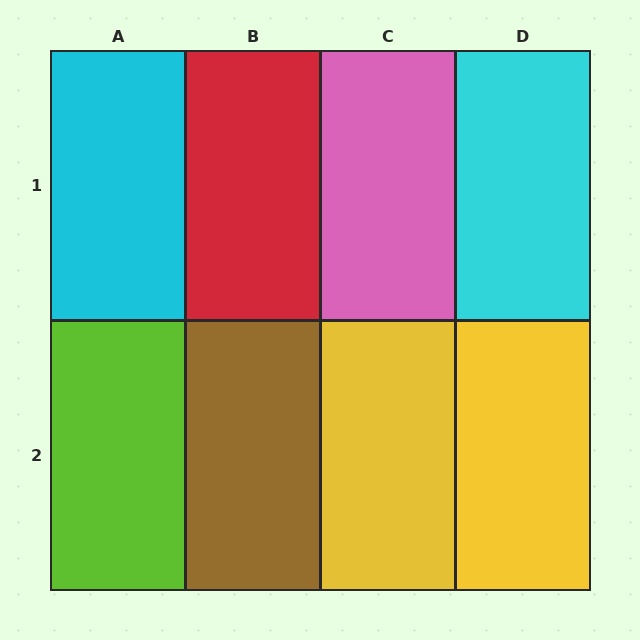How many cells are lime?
1 cell is lime.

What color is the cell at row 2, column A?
Lime.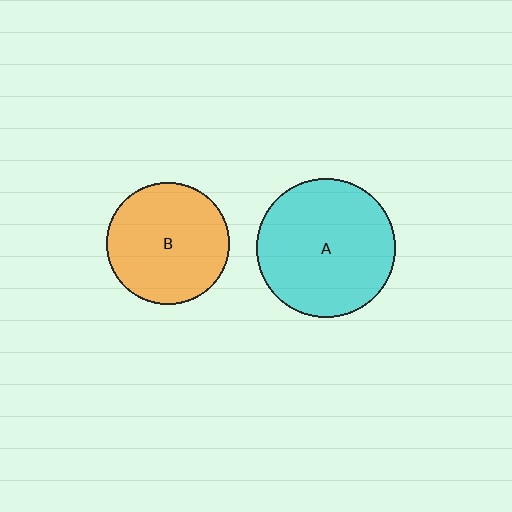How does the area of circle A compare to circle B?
Approximately 1.3 times.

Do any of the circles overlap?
No, none of the circles overlap.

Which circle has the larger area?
Circle A (cyan).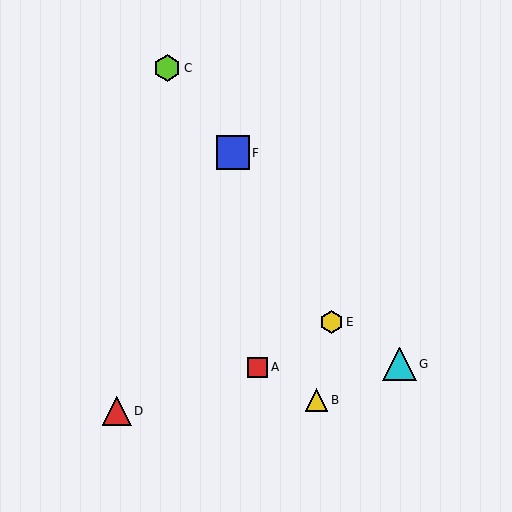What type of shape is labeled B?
Shape B is a yellow triangle.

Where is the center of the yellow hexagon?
The center of the yellow hexagon is at (331, 322).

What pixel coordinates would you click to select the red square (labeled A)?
Click at (258, 367) to select the red square A.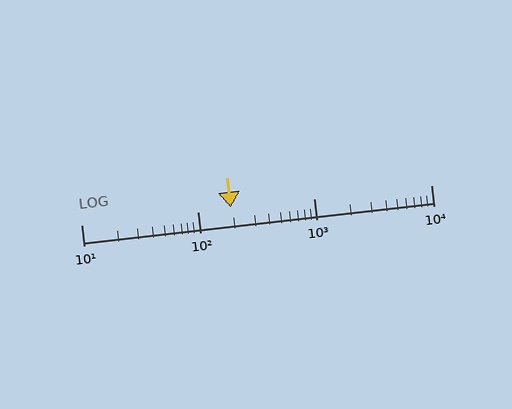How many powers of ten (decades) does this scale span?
The scale spans 3 decades, from 10 to 10000.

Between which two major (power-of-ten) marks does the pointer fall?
The pointer is between 100 and 1000.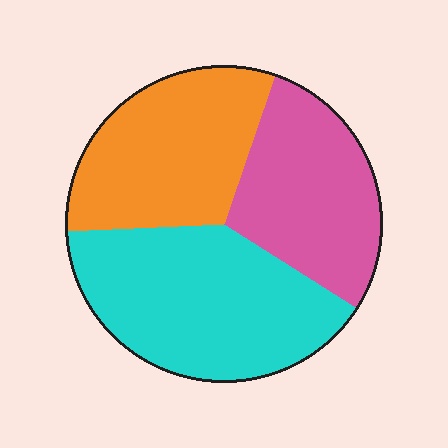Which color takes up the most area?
Cyan, at roughly 40%.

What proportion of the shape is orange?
Orange covers 31% of the shape.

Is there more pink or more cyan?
Cyan.